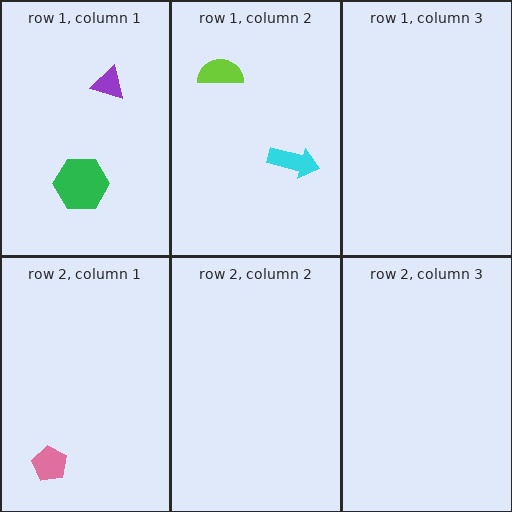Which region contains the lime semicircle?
The row 1, column 2 region.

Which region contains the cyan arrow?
The row 1, column 2 region.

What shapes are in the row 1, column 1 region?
The green hexagon, the purple triangle.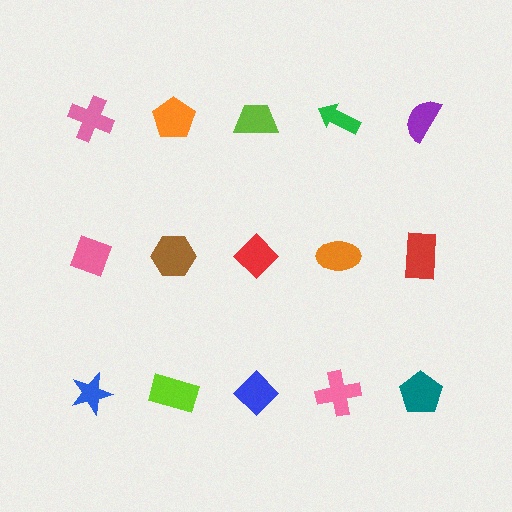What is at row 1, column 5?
A purple semicircle.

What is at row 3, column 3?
A blue diamond.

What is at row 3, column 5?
A teal pentagon.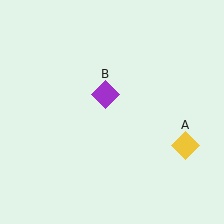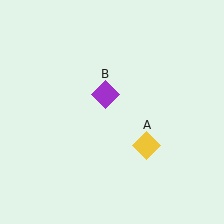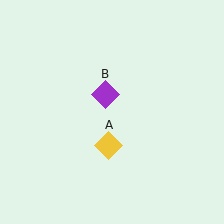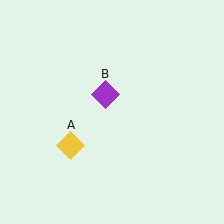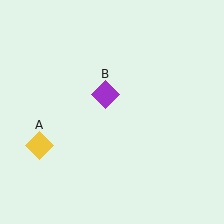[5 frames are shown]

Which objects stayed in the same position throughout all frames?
Purple diamond (object B) remained stationary.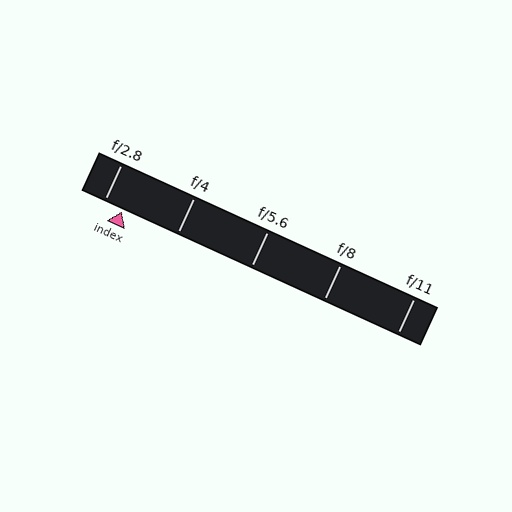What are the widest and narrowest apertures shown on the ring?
The widest aperture shown is f/2.8 and the narrowest is f/11.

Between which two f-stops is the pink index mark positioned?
The index mark is between f/2.8 and f/4.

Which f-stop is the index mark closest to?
The index mark is closest to f/2.8.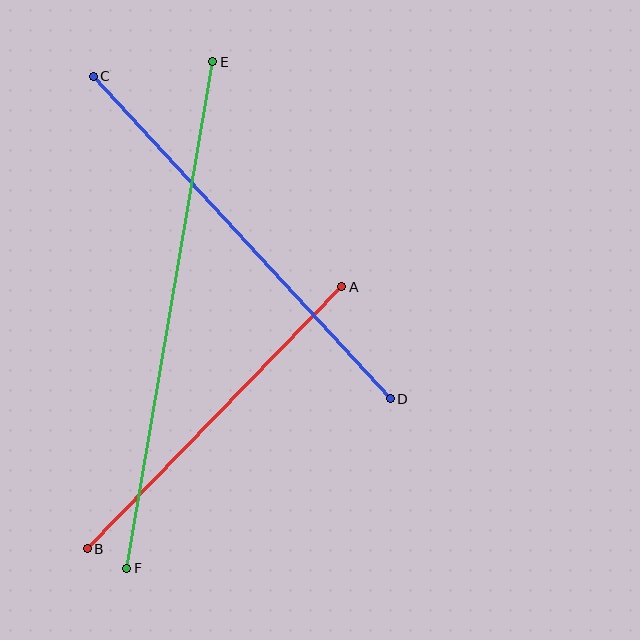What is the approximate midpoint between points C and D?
The midpoint is at approximately (242, 238) pixels.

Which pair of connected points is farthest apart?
Points E and F are farthest apart.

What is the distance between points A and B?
The distance is approximately 366 pixels.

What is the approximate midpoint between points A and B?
The midpoint is at approximately (214, 418) pixels.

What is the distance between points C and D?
The distance is approximately 439 pixels.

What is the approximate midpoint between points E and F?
The midpoint is at approximately (170, 315) pixels.